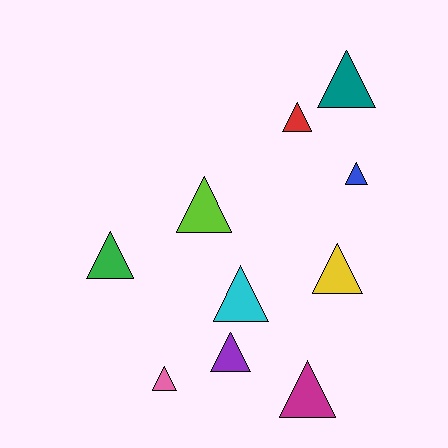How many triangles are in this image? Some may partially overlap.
There are 10 triangles.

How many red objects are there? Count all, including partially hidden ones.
There is 1 red object.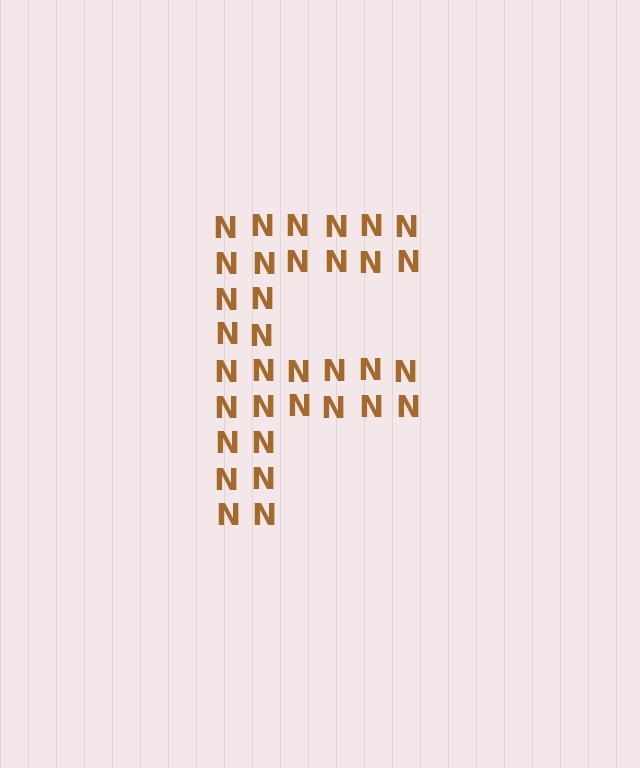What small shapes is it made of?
It is made of small letter N's.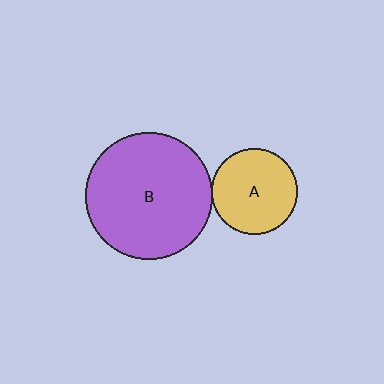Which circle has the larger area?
Circle B (purple).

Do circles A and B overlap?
Yes.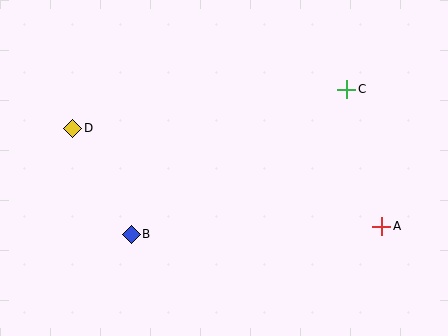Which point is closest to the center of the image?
Point B at (131, 234) is closest to the center.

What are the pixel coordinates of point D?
Point D is at (73, 128).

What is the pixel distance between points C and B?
The distance between C and B is 260 pixels.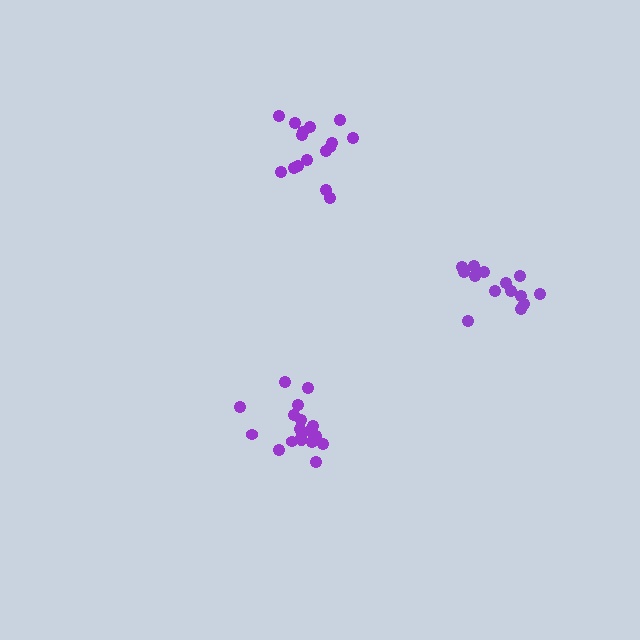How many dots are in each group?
Group 1: 14 dots, Group 2: 17 dots, Group 3: 18 dots (49 total).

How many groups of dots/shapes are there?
There are 3 groups.